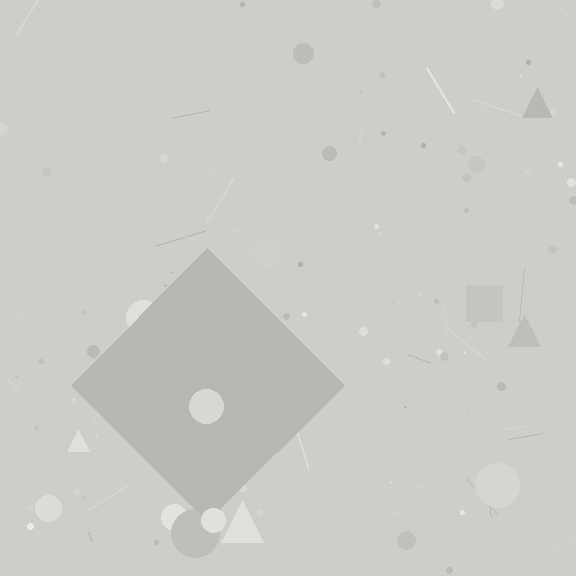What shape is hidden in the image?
A diamond is hidden in the image.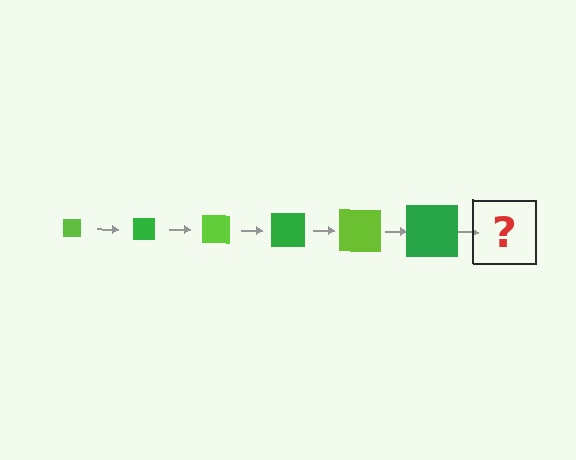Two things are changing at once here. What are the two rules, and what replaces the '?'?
The two rules are that the square grows larger each step and the color cycles through lime and green. The '?' should be a lime square, larger than the previous one.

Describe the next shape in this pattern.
It should be a lime square, larger than the previous one.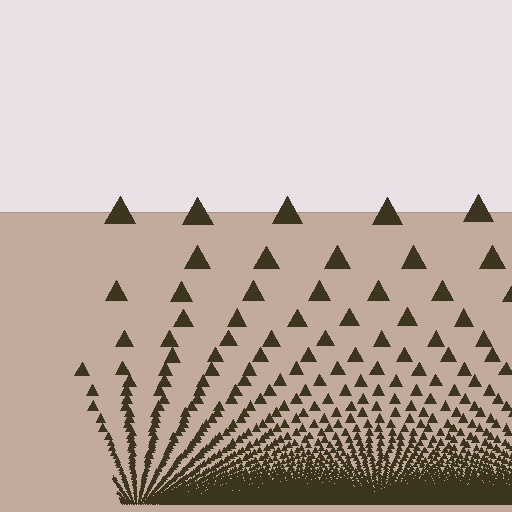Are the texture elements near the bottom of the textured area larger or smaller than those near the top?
Smaller. The gradient is inverted — elements near the bottom are smaller and denser.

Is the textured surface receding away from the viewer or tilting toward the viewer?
The surface appears to tilt toward the viewer. Texture elements get larger and sparser toward the top.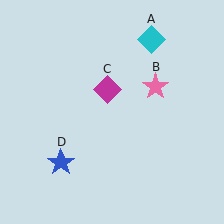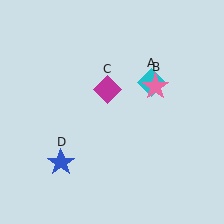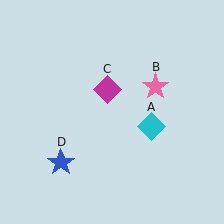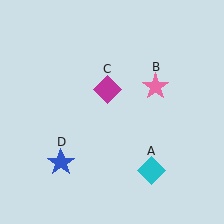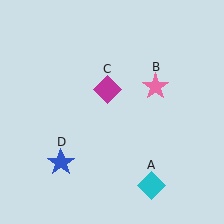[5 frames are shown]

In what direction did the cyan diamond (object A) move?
The cyan diamond (object A) moved down.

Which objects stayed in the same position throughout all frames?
Pink star (object B) and magenta diamond (object C) and blue star (object D) remained stationary.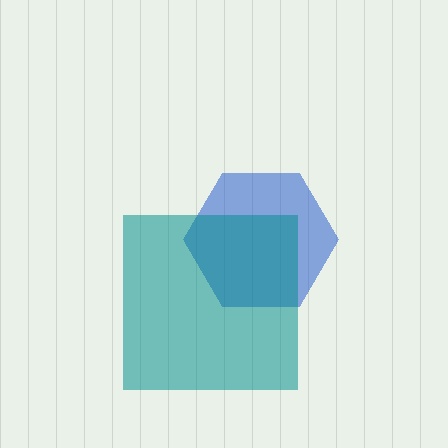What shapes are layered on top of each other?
The layered shapes are: a blue hexagon, a teal square.